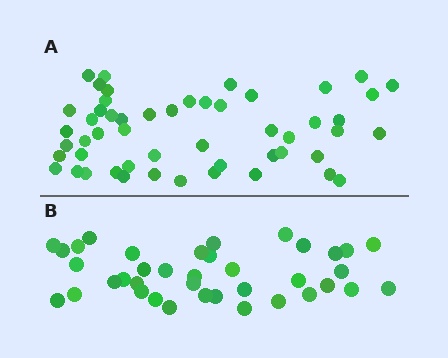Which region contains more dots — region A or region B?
Region A (the top region) has more dots.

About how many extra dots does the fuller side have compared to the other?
Region A has approximately 15 more dots than region B.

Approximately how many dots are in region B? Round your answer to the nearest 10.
About 40 dots. (The exact count is 38, which rounds to 40.)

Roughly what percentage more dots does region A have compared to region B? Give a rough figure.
About 35% more.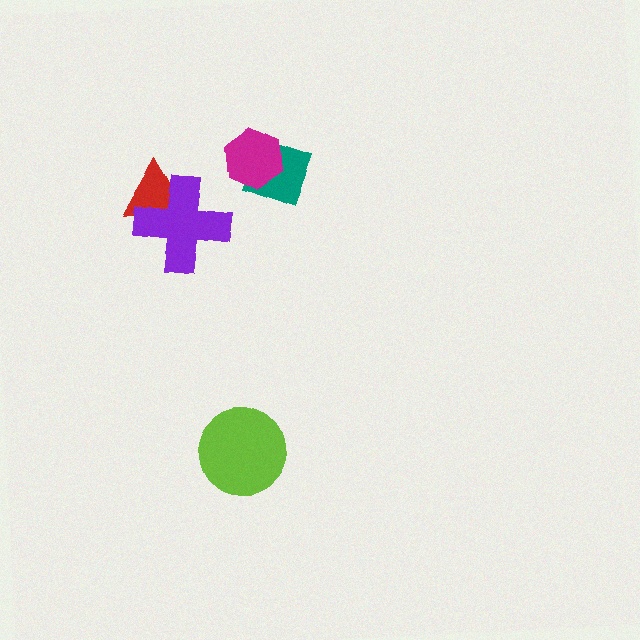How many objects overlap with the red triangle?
1 object overlaps with the red triangle.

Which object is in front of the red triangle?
The purple cross is in front of the red triangle.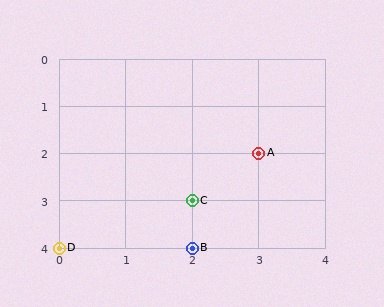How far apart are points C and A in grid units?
Points C and A are 1 column and 1 row apart (about 1.4 grid units diagonally).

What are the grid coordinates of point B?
Point B is at grid coordinates (2, 4).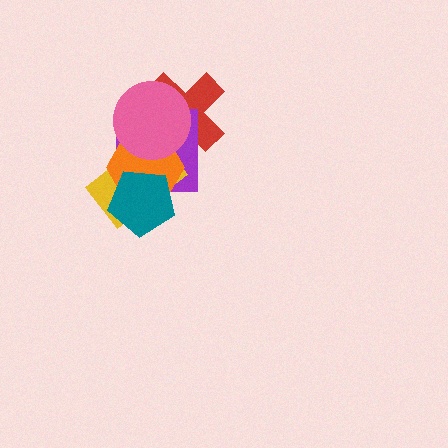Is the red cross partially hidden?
Yes, it is partially covered by another shape.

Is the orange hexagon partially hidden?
Yes, it is partially covered by another shape.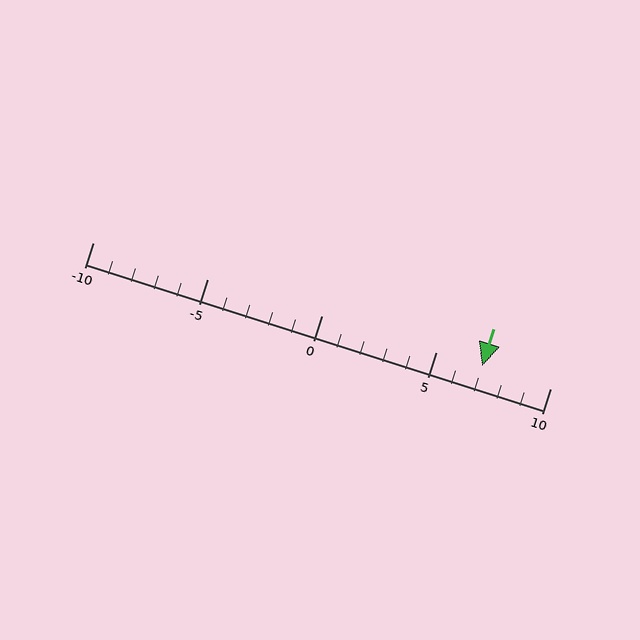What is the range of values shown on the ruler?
The ruler shows values from -10 to 10.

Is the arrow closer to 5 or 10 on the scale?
The arrow is closer to 5.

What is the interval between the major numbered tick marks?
The major tick marks are spaced 5 units apart.